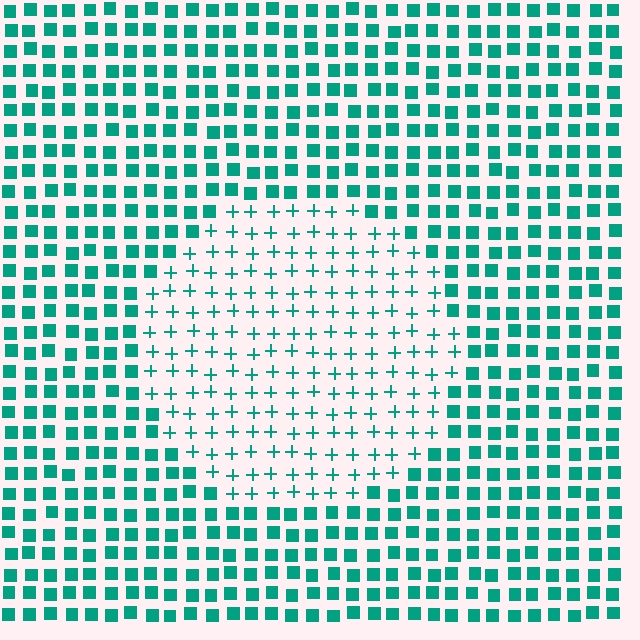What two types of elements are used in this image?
The image uses plus signs inside the circle region and squares outside it.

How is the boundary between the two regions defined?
The boundary is defined by a change in element shape: plus signs inside vs. squares outside. All elements share the same color and spacing.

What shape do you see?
I see a circle.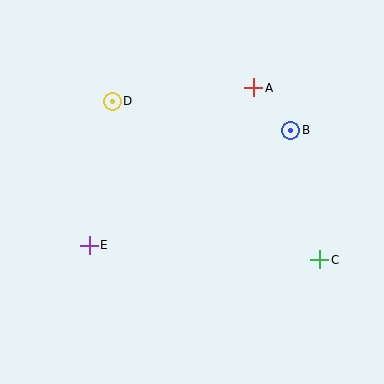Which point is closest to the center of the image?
Point E at (89, 245) is closest to the center.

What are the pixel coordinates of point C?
Point C is at (320, 260).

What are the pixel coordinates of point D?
Point D is at (112, 101).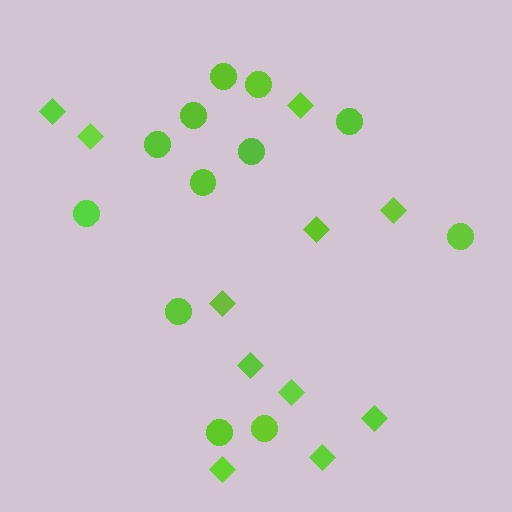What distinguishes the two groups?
There are 2 groups: one group of diamonds (11) and one group of circles (12).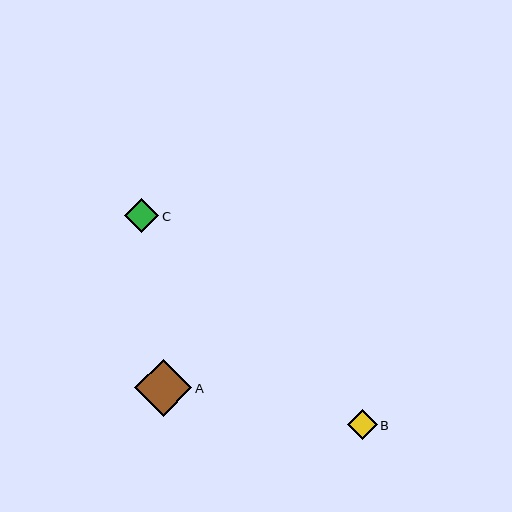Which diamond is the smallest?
Diamond B is the smallest with a size of approximately 30 pixels.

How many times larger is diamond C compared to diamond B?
Diamond C is approximately 1.1 times the size of diamond B.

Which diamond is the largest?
Diamond A is the largest with a size of approximately 57 pixels.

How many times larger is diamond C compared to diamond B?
Diamond C is approximately 1.1 times the size of diamond B.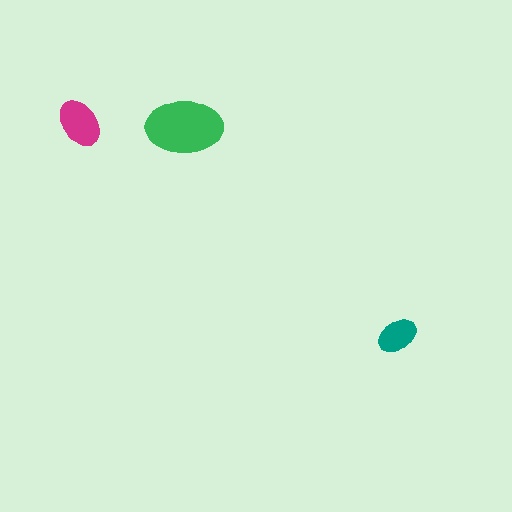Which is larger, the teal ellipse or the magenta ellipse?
The magenta one.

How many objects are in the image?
There are 3 objects in the image.